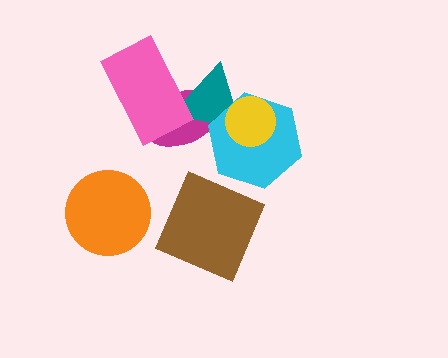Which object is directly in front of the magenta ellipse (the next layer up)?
The teal triangle is directly in front of the magenta ellipse.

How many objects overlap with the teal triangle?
4 objects overlap with the teal triangle.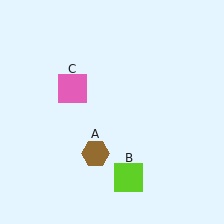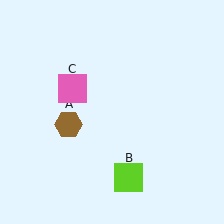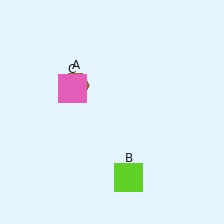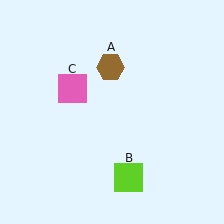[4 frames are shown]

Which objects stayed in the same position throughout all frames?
Lime square (object B) and pink square (object C) remained stationary.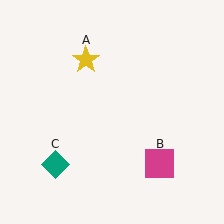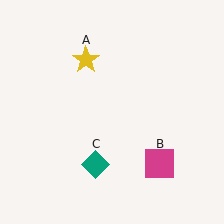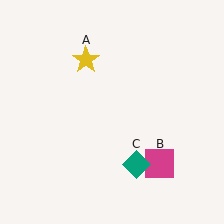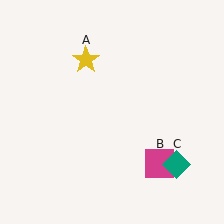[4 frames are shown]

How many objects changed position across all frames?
1 object changed position: teal diamond (object C).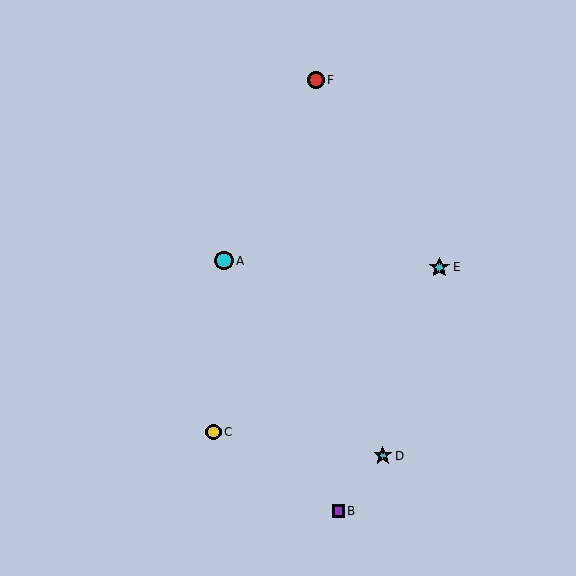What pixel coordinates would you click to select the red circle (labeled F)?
Click at (316, 80) to select the red circle F.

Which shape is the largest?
The cyan star (labeled E) is the largest.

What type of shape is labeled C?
Shape C is a yellow circle.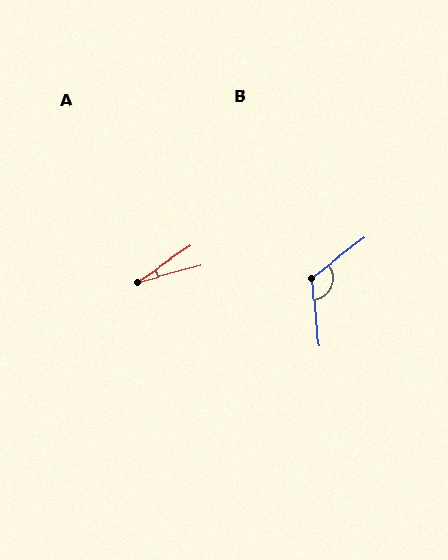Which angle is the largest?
B, at approximately 122 degrees.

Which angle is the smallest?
A, at approximately 19 degrees.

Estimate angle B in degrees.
Approximately 122 degrees.